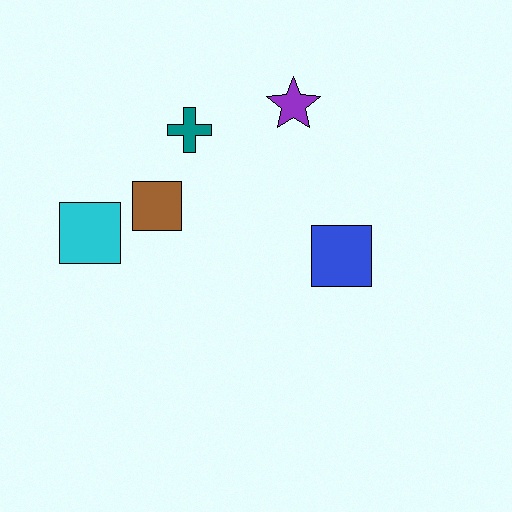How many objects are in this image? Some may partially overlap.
There are 5 objects.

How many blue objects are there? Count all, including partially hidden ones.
There is 1 blue object.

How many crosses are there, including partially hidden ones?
There is 1 cross.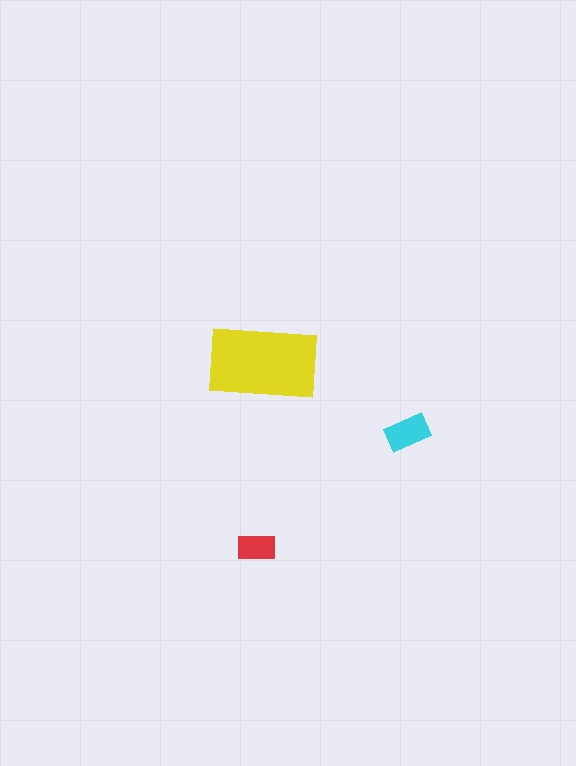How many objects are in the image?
There are 3 objects in the image.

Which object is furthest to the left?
The red rectangle is leftmost.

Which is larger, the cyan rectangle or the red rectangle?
The cyan one.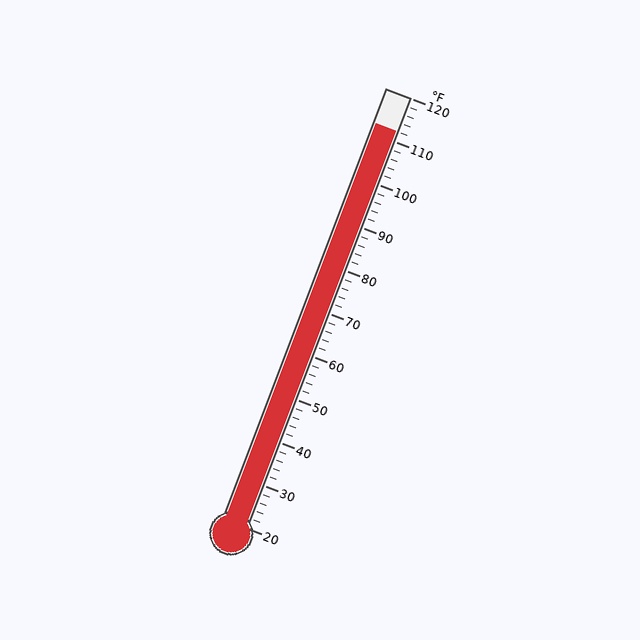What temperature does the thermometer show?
The thermometer shows approximately 112°F.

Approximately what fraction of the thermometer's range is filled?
The thermometer is filled to approximately 90% of its range.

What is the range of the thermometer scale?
The thermometer scale ranges from 20°F to 120°F.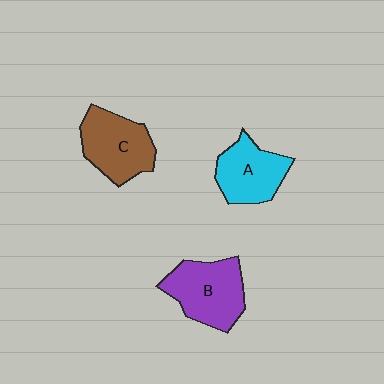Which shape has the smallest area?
Shape A (cyan).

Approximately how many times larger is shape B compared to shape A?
Approximately 1.2 times.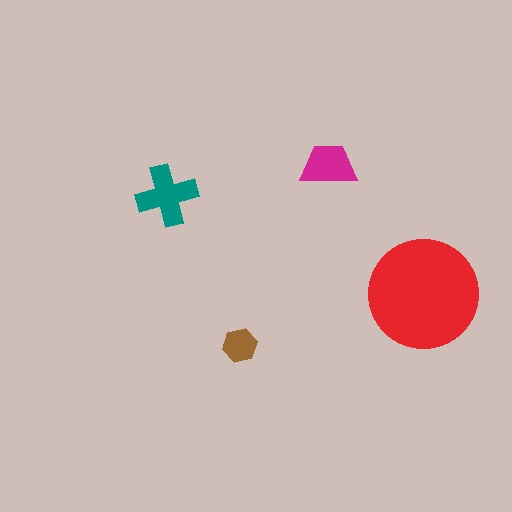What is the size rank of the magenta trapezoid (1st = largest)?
3rd.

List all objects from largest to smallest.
The red circle, the teal cross, the magenta trapezoid, the brown hexagon.